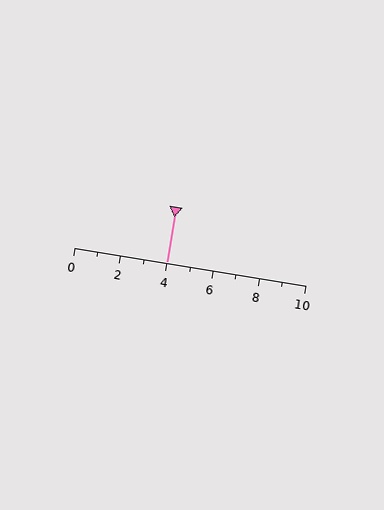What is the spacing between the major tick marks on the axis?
The major ticks are spaced 2 apart.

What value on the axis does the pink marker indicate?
The marker indicates approximately 4.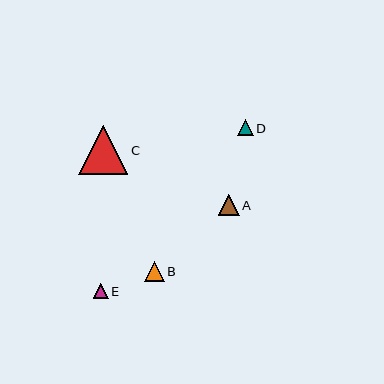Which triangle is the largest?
Triangle C is the largest with a size of approximately 49 pixels.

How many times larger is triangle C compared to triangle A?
Triangle C is approximately 2.4 times the size of triangle A.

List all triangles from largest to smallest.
From largest to smallest: C, A, B, D, E.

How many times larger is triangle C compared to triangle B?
Triangle C is approximately 2.5 times the size of triangle B.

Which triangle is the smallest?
Triangle E is the smallest with a size of approximately 15 pixels.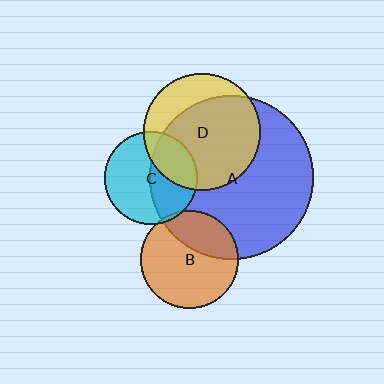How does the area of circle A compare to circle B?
Approximately 2.8 times.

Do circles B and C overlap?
Yes.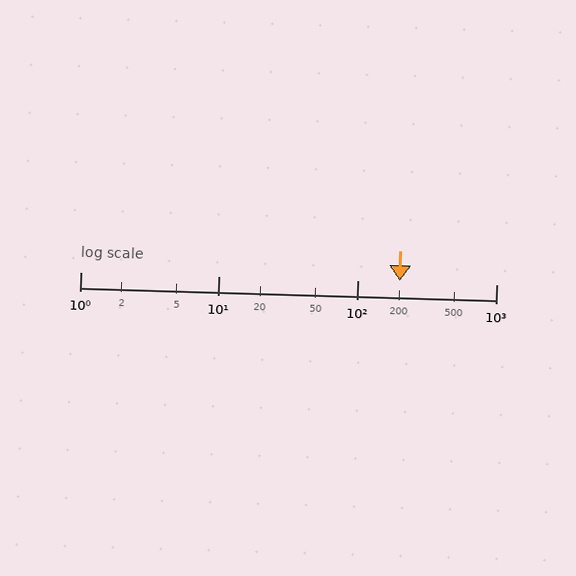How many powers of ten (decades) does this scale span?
The scale spans 3 decades, from 1 to 1000.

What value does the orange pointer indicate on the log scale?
The pointer indicates approximately 200.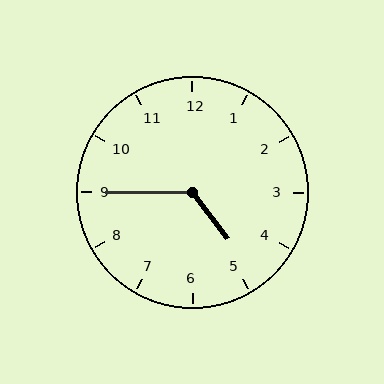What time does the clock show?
4:45.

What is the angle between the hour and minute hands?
Approximately 128 degrees.